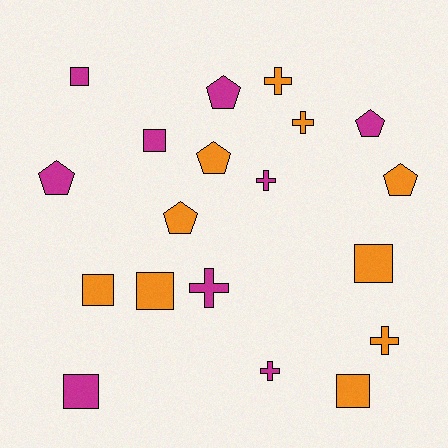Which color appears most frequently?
Orange, with 10 objects.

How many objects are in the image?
There are 19 objects.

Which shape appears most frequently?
Square, with 7 objects.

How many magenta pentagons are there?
There are 3 magenta pentagons.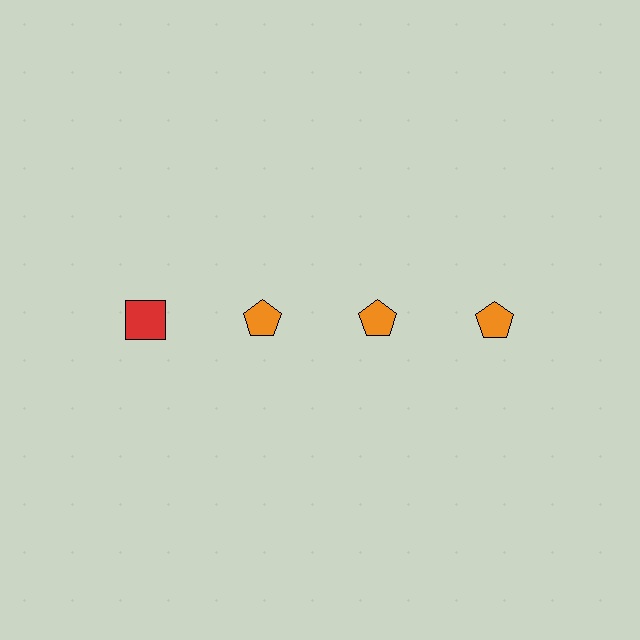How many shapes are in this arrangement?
There are 4 shapes arranged in a grid pattern.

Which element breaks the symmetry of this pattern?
The red square in the top row, leftmost column breaks the symmetry. All other shapes are orange pentagons.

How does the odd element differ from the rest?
It differs in both color (red instead of orange) and shape (square instead of pentagon).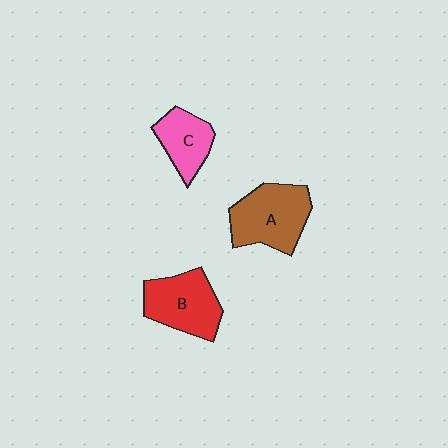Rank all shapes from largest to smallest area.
From largest to smallest: A (brown), B (red), C (pink).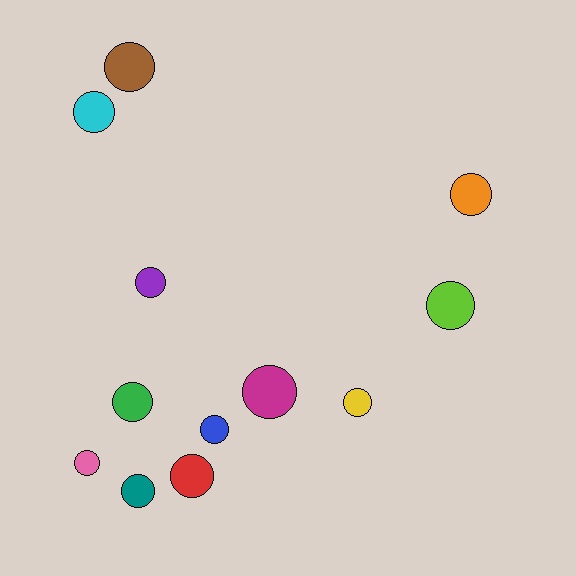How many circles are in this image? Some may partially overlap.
There are 12 circles.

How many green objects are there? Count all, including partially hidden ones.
There is 1 green object.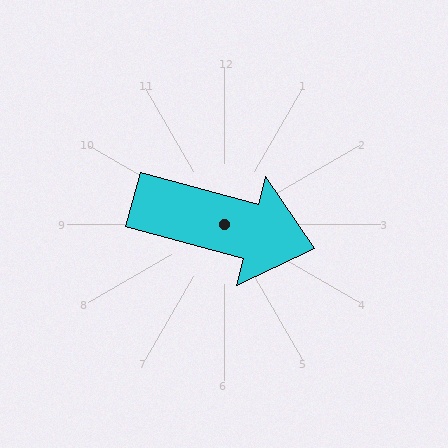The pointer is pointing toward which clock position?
Roughly 3 o'clock.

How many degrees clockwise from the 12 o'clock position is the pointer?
Approximately 105 degrees.